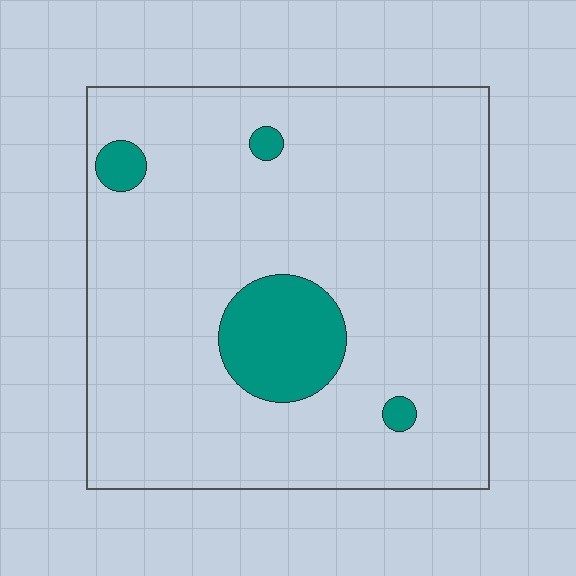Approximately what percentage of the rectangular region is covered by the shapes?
Approximately 10%.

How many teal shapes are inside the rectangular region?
4.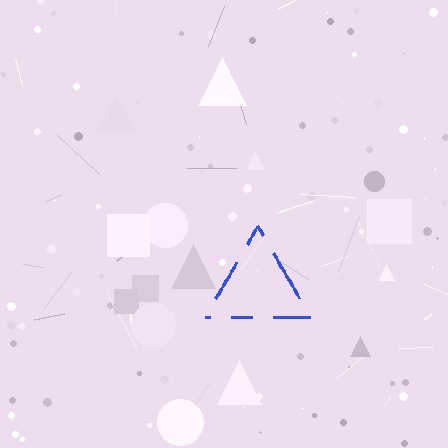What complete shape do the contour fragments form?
The contour fragments form a triangle.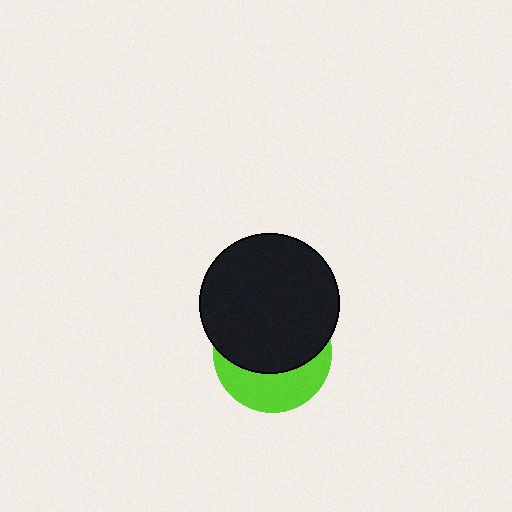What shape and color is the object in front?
The object in front is a black circle.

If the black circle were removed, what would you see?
You would see the complete lime circle.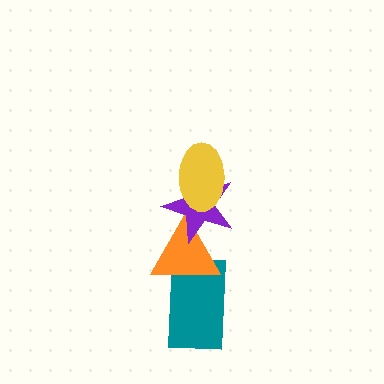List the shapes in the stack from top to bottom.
From top to bottom: the yellow ellipse, the purple star, the orange triangle, the teal rectangle.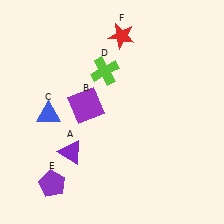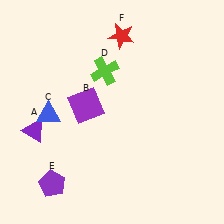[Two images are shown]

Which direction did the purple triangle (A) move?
The purple triangle (A) moved left.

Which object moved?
The purple triangle (A) moved left.